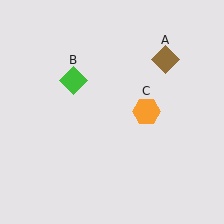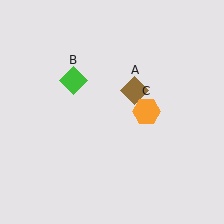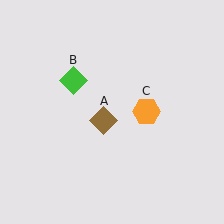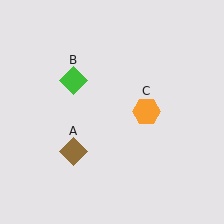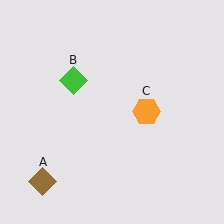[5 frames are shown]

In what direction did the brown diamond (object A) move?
The brown diamond (object A) moved down and to the left.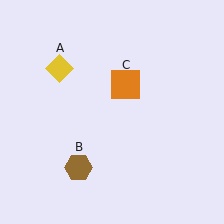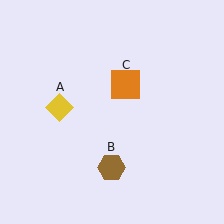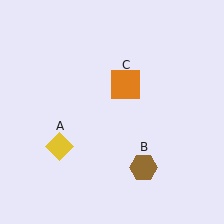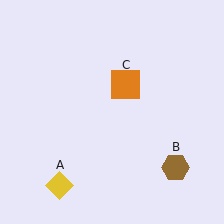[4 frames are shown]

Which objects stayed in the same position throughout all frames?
Orange square (object C) remained stationary.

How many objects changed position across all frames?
2 objects changed position: yellow diamond (object A), brown hexagon (object B).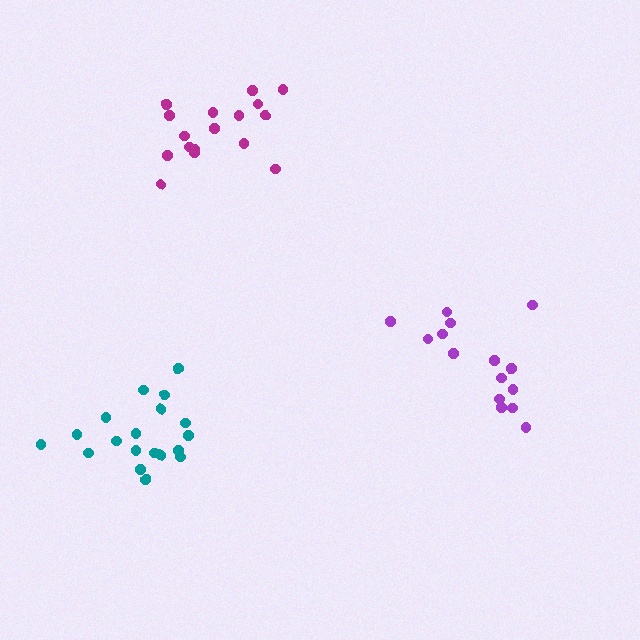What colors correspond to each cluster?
The clusters are colored: magenta, teal, purple.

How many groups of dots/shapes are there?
There are 3 groups.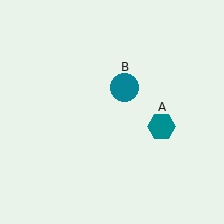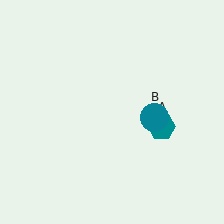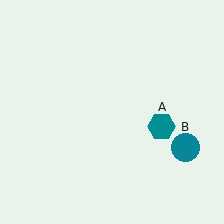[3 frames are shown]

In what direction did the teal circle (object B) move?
The teal circle (object B) moved down and to the right.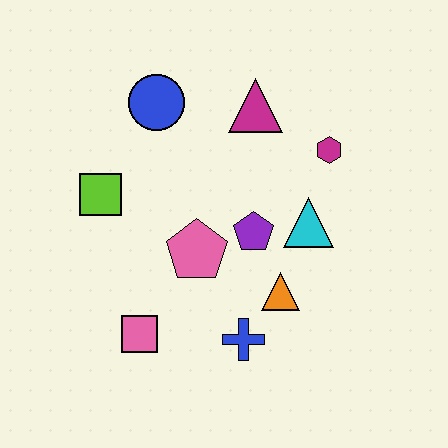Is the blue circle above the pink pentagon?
Yes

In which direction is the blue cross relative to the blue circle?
The blue cross is below the blue circle.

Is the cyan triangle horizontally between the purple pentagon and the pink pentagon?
No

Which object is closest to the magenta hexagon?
The cyan triangle is closest to the magenta hexagon.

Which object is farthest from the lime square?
The magenta hexagon is farthest from the lime square.